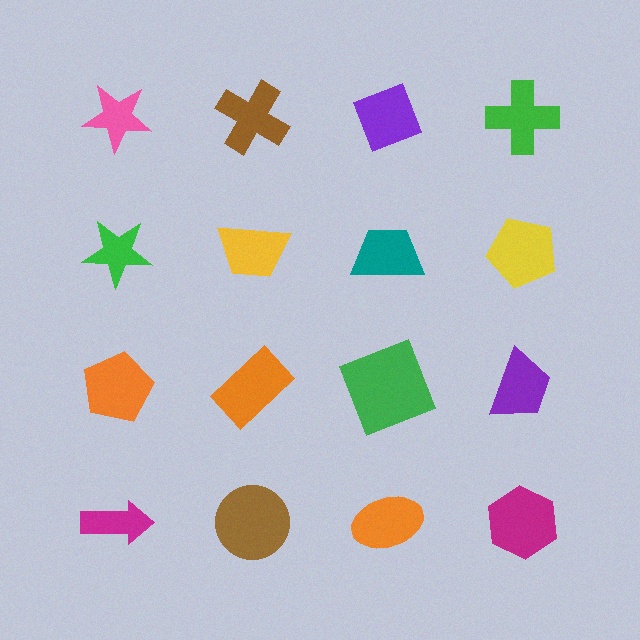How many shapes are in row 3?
4 shapes.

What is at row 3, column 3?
A green square.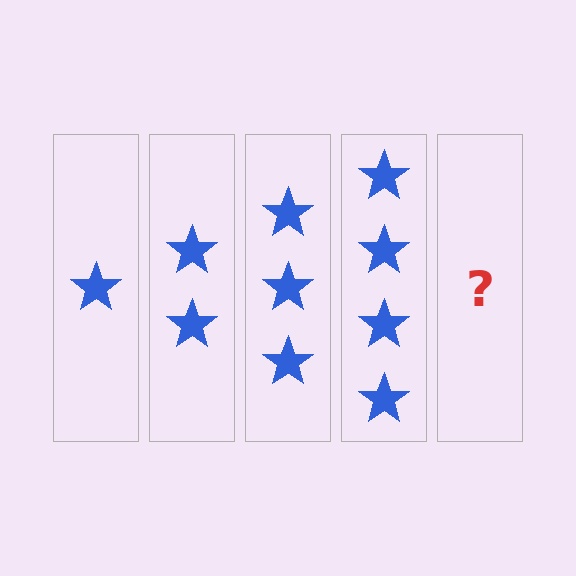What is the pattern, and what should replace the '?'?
The pattern is that each step adds one more star. The '?' should be 5 stars.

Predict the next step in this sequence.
The next step is 5 stars.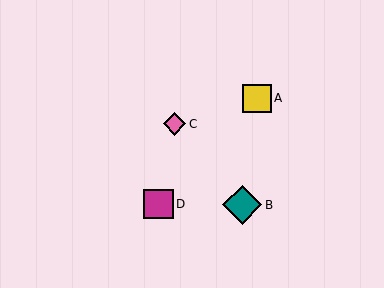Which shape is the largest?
The teal diamond (labeled B) is the largest.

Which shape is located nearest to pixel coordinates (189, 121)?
The pink diamond (labeled C) at (175, 124) is nearest to that location.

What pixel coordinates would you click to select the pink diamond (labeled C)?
Click at (175, 124) to select the pink diamond C.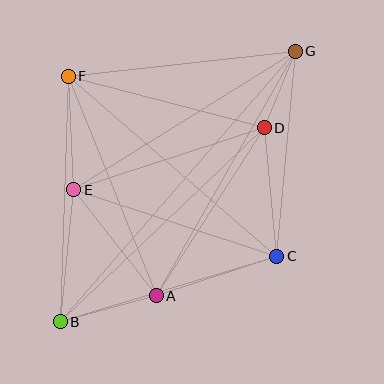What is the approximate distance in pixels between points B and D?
The distance between B and D is approximately 281 pixels.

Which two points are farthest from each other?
Points B and G are farthest from each other.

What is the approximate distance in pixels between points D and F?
The distance between D and F is approximately 203 pixels.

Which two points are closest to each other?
Points D and G are closest to each other.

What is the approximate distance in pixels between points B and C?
The distance between B and C is approximately 226 pixels.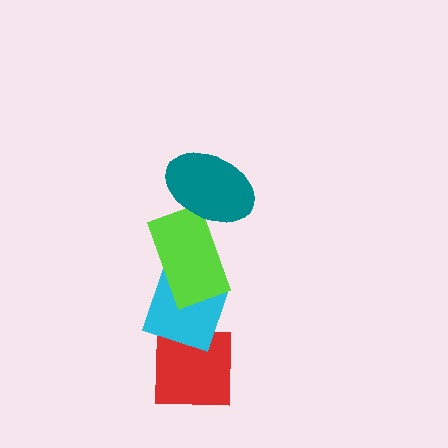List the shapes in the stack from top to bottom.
From top to bottom: the teal ellipse, the lime rectangle, the cyan diamond, the red square.